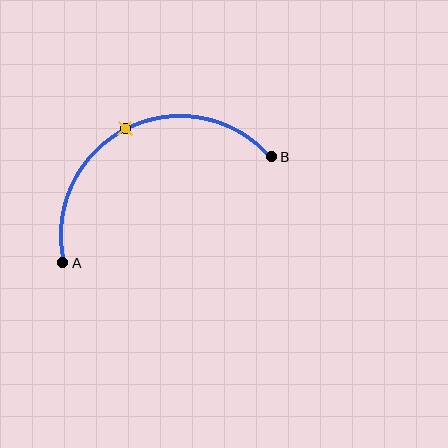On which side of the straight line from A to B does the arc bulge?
The arc bulges above the straight line connecting A and B.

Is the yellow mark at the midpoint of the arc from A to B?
Yes. The yellow mark lies on the arc at equal arc-length from both A and B — it is the arc midpoint.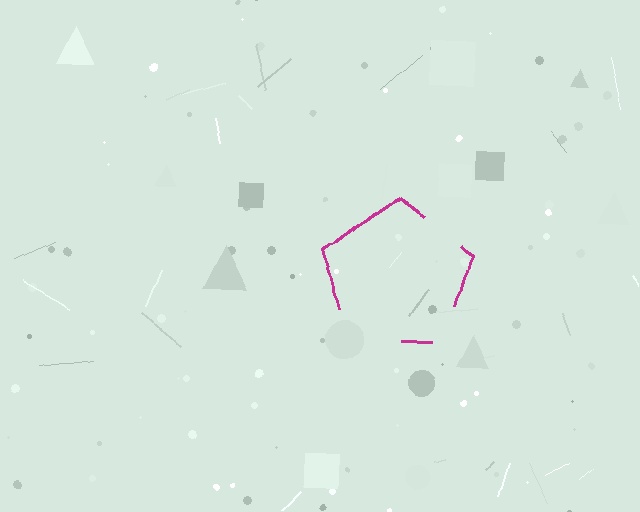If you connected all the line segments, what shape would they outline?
They would outline a pentagon.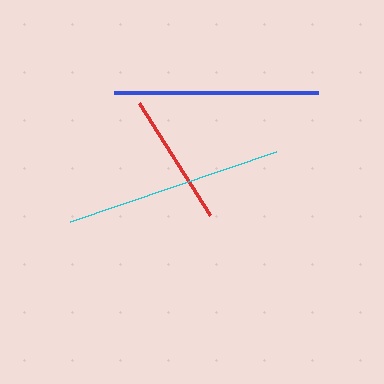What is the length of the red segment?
The red segment is approximately 132 pixels long.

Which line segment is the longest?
The cyan line is the longest at approximately 217 pixels.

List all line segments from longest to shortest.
From longest to shortest: cyan, blue, red.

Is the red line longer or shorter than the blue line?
The blue line is longer than the red line.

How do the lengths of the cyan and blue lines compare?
The cyan and blue lines are approximately the same length.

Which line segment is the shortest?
The red line is the shortest at approximately 132 pixels.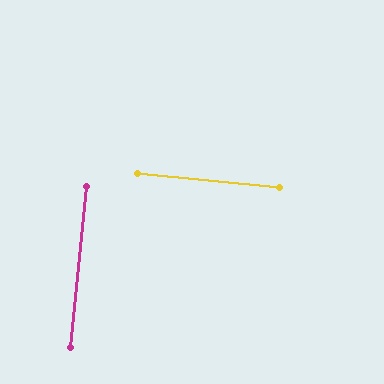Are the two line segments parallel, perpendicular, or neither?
Perpendicular — they meet at approximately 90°.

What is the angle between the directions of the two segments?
Approximately 90 degrees.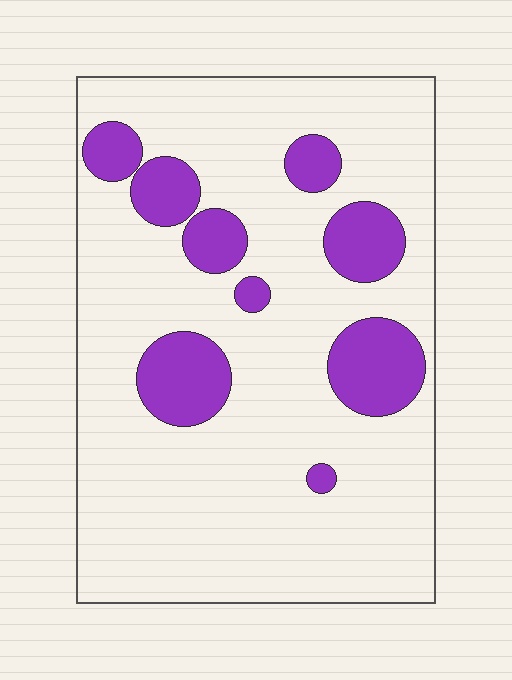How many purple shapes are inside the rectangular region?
9.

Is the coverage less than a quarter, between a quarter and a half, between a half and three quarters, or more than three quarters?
Less than a quarter.